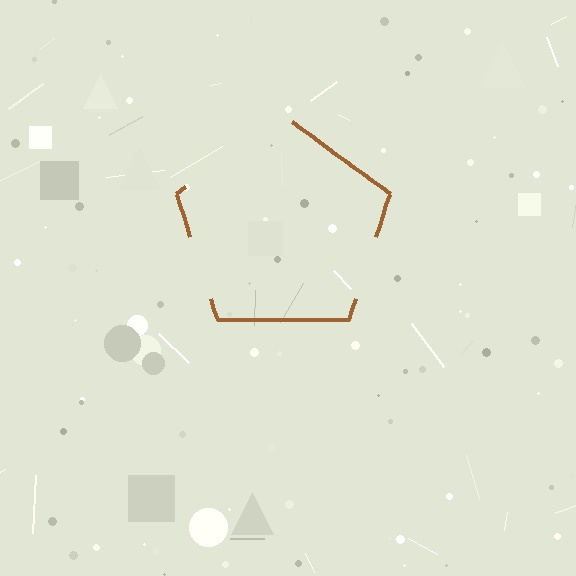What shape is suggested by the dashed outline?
The dashed outline suggests a pentagon.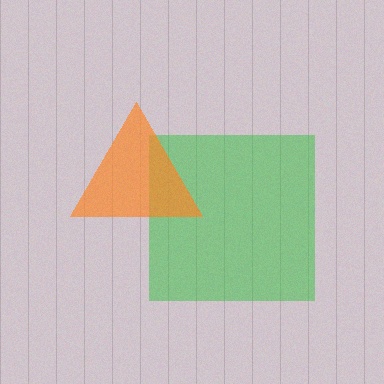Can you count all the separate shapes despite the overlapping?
Yes, there are 2 separate shapes.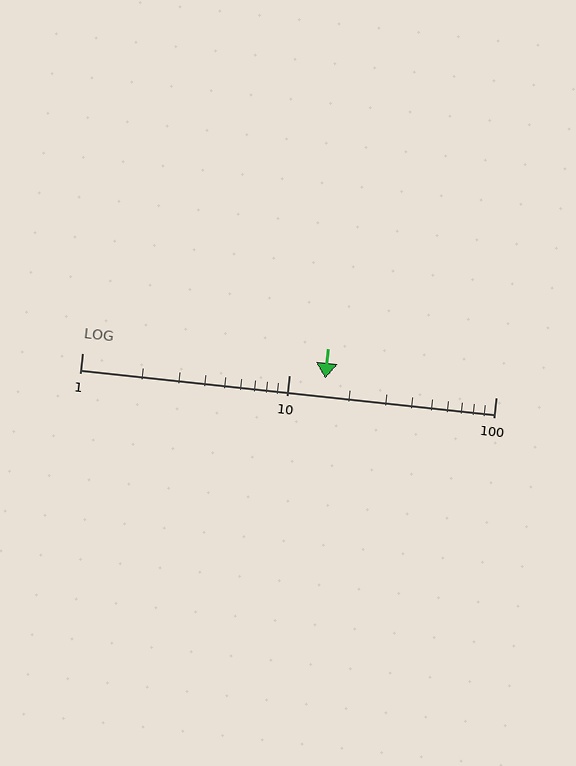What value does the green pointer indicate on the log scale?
The pointer indicates approximately 15.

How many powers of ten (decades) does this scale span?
The scale spans 2 decades, from 1 to 100.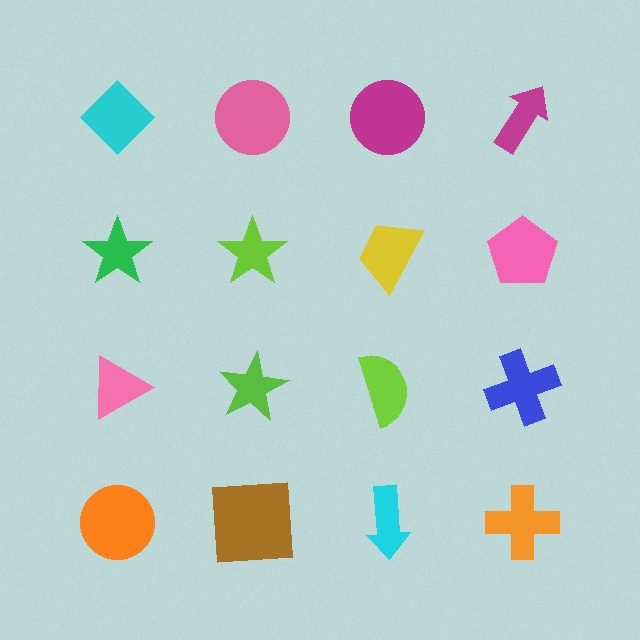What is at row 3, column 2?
A lime star.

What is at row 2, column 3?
A yellow trapezoid.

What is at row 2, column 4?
A pink pentagon.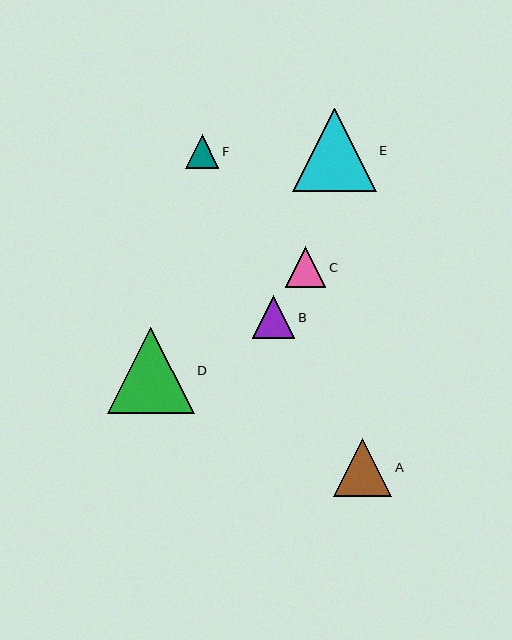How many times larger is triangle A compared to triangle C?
Triangle A is approximately 1.4 times the size of triangle C.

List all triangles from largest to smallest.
From largest to smallest: D, E, A, B, C, F.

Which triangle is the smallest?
Triangle F is the smallest with a size of approximately 33 pixels.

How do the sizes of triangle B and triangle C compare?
Triangle B and triangle C are approximately the same size.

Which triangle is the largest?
Triangle D is the largest with a size of approximately 86 pixels.